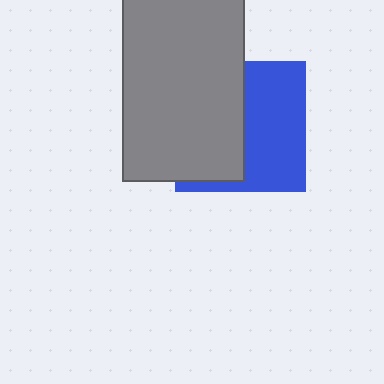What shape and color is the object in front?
The object in front is a gray rectangle.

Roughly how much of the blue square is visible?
About half of it is visible (roughly 50%).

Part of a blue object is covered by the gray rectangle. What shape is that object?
It is a square.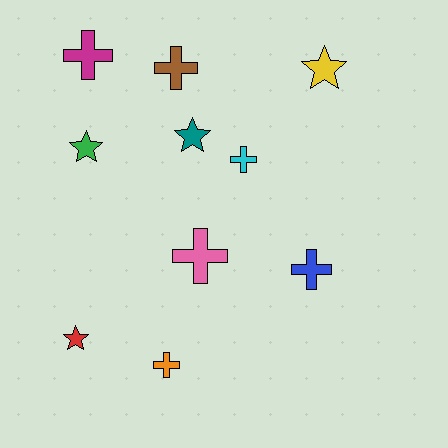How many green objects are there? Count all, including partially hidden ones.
There is 1 green object.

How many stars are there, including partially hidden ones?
There are 4 stars.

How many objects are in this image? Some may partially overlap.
There are 10 objects.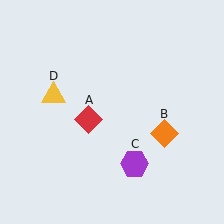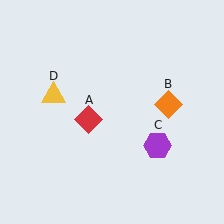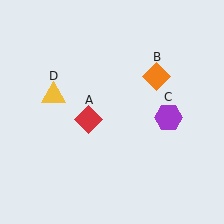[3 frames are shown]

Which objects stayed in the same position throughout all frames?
Red diamond (object A) and yellow triangle (object D) remained stationary.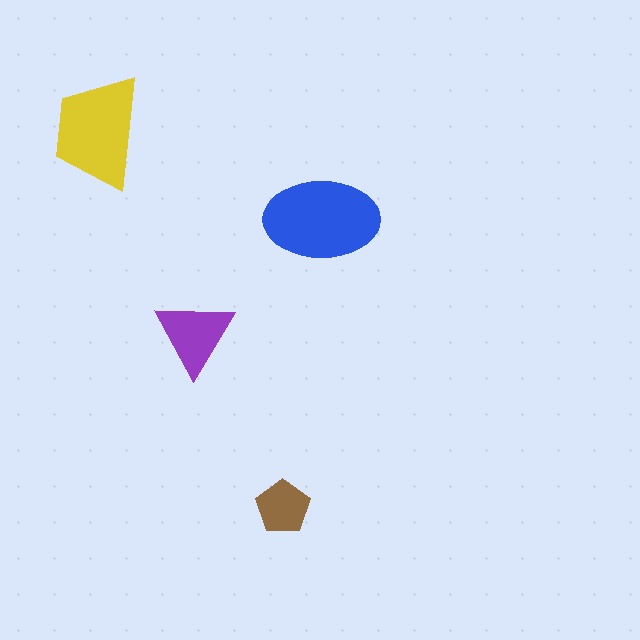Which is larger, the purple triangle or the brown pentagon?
The purple triangle.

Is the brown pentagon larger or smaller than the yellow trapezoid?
Smaller.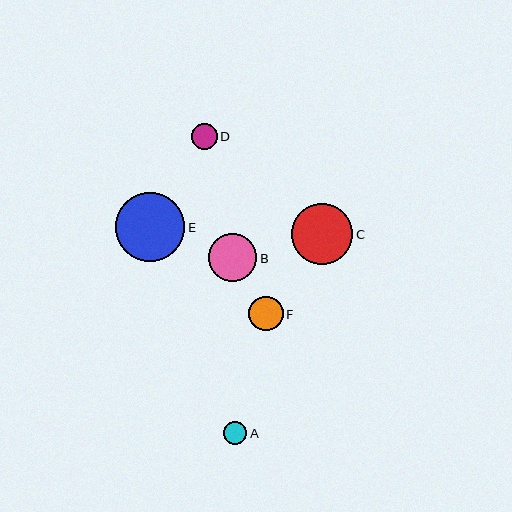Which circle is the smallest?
Circle A is the smallest with a size of approximately 23 pixels.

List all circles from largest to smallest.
From largest to smallest: E, C, B, F, D, A.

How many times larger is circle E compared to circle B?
Circle E is approximately 1.4 times the size of circle B.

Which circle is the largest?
Circle E is the largest with a size of approximately 69 pixels.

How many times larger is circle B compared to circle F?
Circle B is approximately 1.4 times the size of circle F.